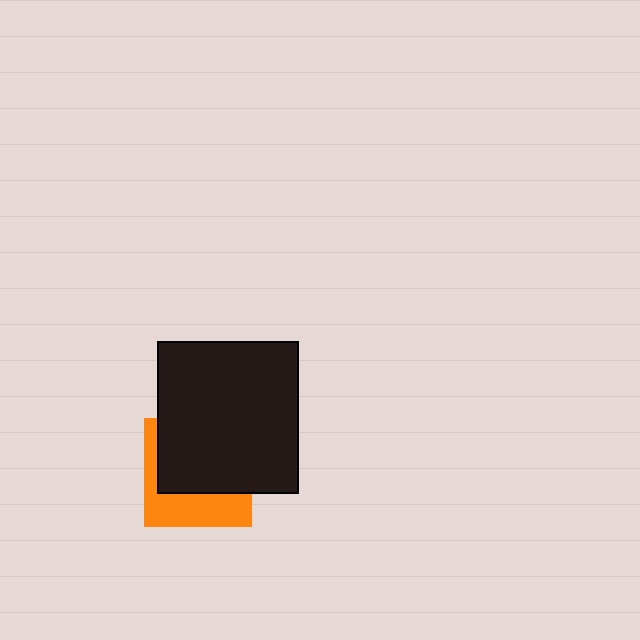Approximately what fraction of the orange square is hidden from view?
Roughly 60% of the orange square is hidden behind the black rectangle.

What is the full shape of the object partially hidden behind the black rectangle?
The partially hidden object is an orange square.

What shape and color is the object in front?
The object in front is a black rectangle.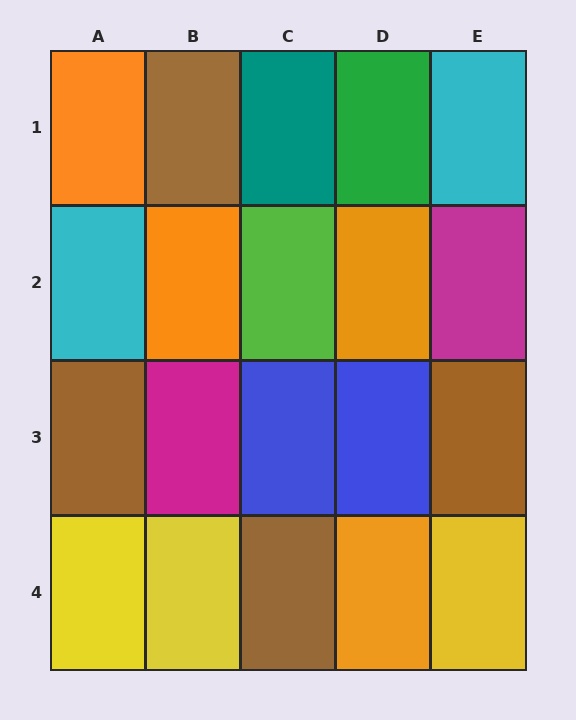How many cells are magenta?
2 cells are magenta.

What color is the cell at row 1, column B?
Brown.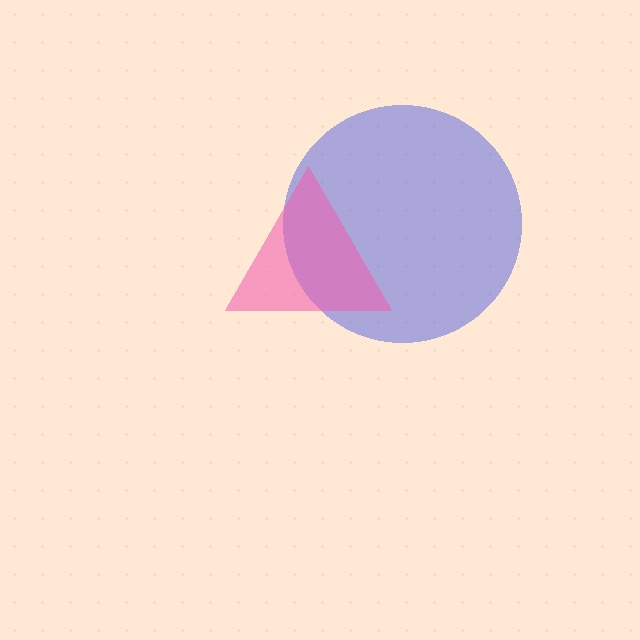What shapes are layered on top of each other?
The layered shapes are: a blue circle, a pink triangle.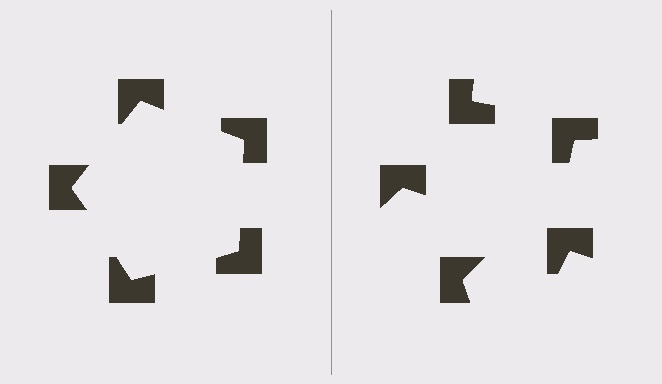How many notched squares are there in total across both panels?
10 — 5 on each side.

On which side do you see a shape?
An illusory pentagon appears on the left side. On the right side the wedge cuts are rotated, so no coherent shape forms.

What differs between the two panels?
The notched squares are positioned identically on both sides; only the wedge orientations differ. On the left they align to a pentagon; on the right they are misaligned.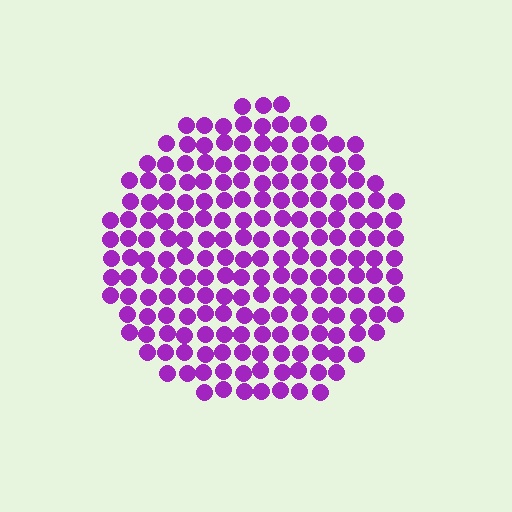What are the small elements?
The small elements are circles.